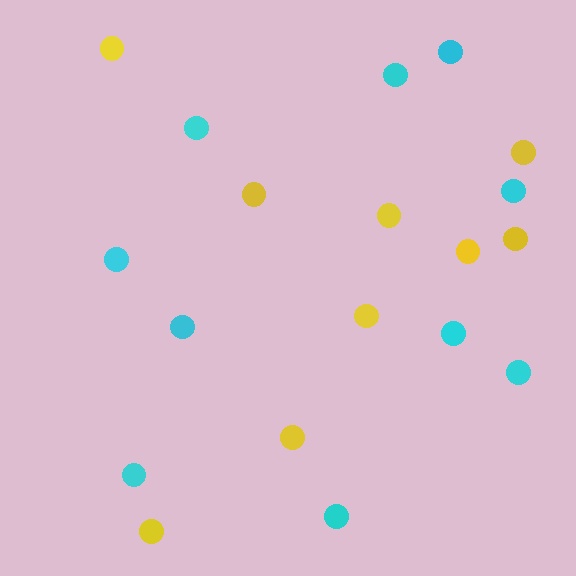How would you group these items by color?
There are 2 groups: one group of yellow circles (9) and one group of cyan circles (10).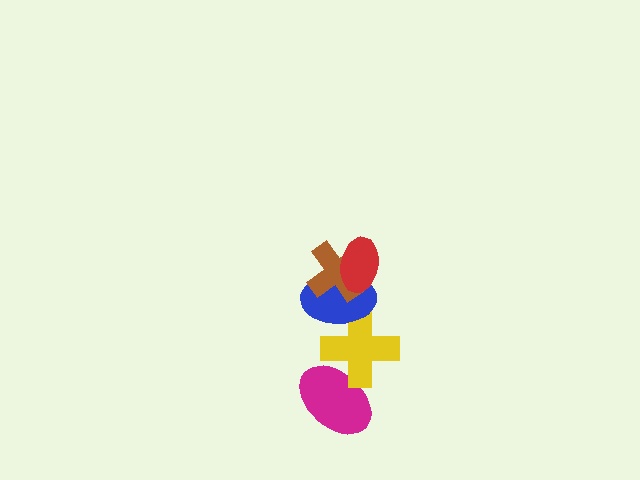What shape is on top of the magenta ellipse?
The yellow cross is on top of the magenta ellipse.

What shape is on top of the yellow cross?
The blue ellipse is on top of the yellow cross.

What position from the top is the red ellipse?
The red ellipse is 1st from the top.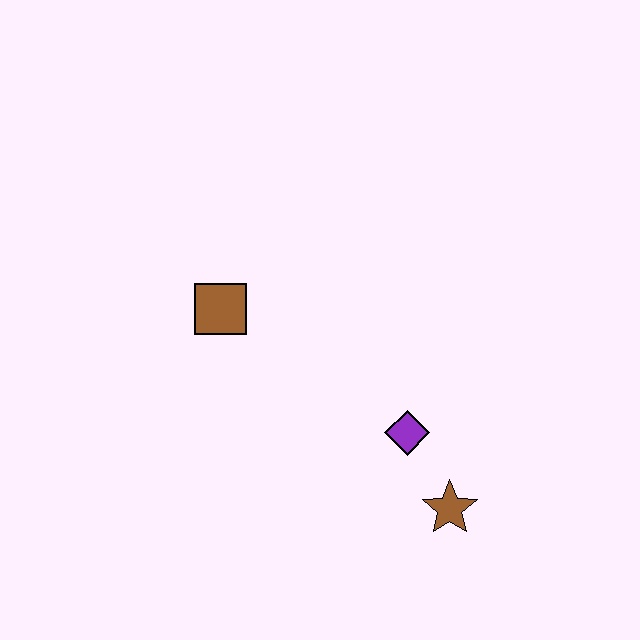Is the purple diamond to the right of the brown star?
No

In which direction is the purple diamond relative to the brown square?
The purple diamond is to the right of the brown square.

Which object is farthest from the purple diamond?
The brown square is farthest from the purple diamond.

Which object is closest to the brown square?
The purple diamond is closest to the brown square.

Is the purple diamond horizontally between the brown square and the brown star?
Yes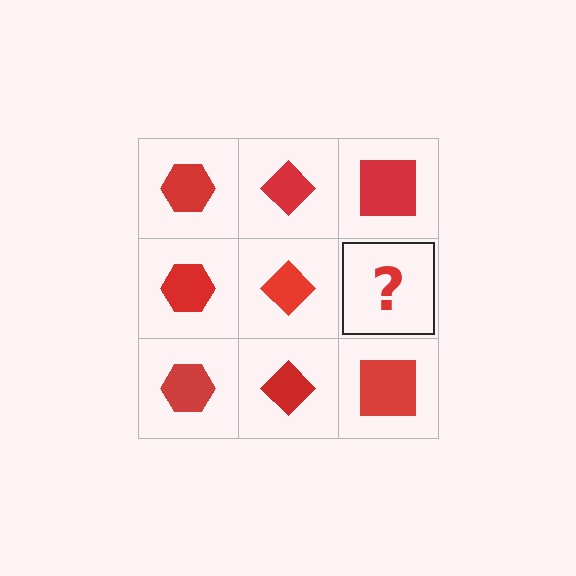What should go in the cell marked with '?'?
The missing cell should contain a red square.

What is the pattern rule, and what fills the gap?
The rule is that each column has a consistent shape. The gap should be filled with a red square.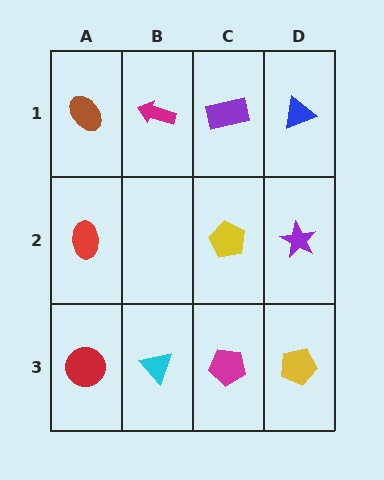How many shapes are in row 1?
4 shapes.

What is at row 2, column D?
A purple star.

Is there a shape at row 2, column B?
No, that cell is empty.